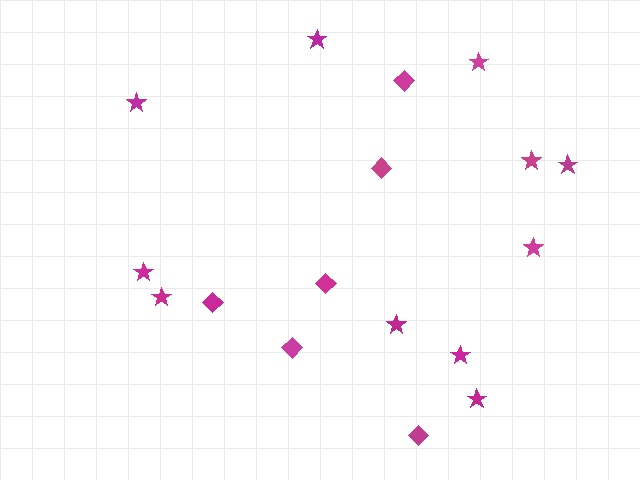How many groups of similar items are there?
There are 2 groups: one group of diamonds (6) and one group of stars (11).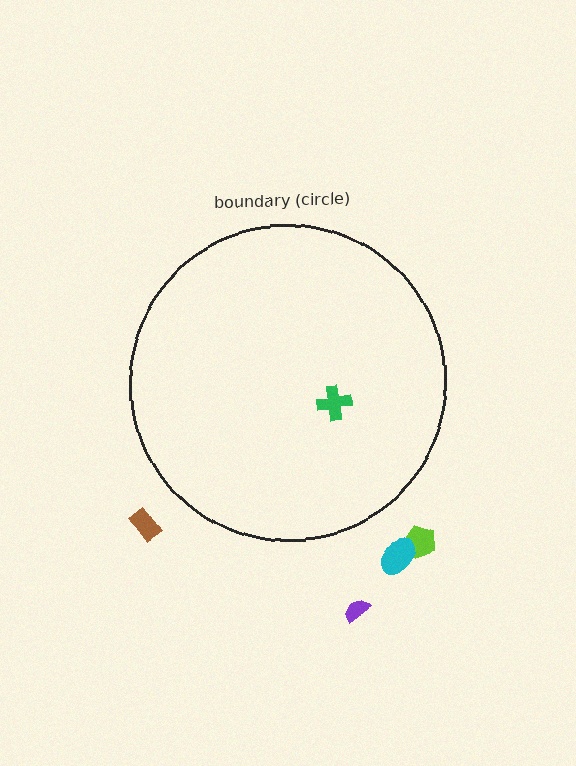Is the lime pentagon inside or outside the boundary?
Outside.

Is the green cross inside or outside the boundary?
Inside.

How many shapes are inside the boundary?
1 inside, 4 outside.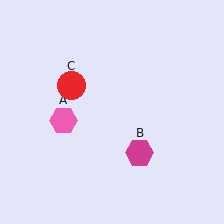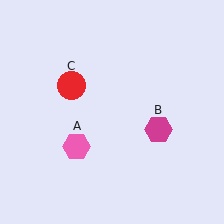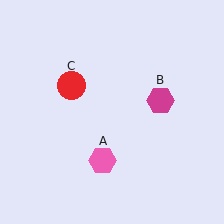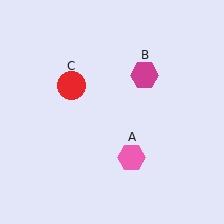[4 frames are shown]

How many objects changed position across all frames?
2 objects changed position: pink hexagon (object A), magenta hexagon (object B).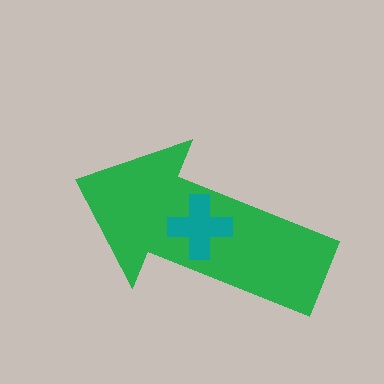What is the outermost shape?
The green arrow.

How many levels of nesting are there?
2.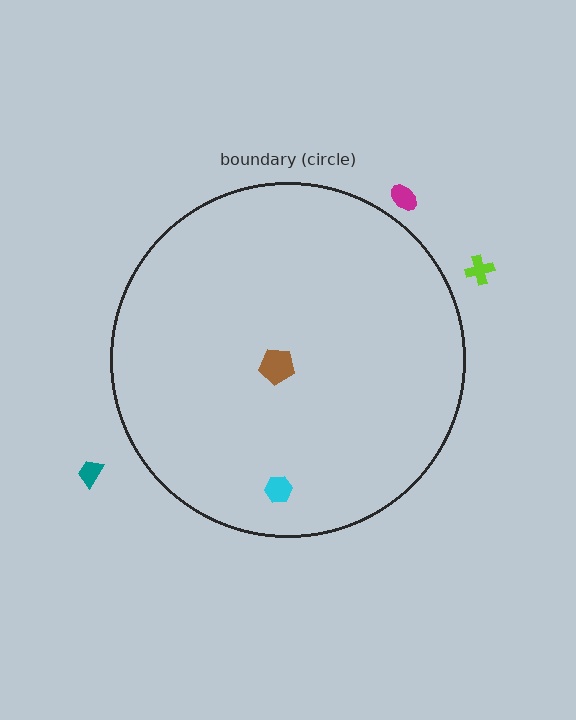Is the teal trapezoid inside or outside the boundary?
Outside.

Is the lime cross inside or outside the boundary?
Outside.